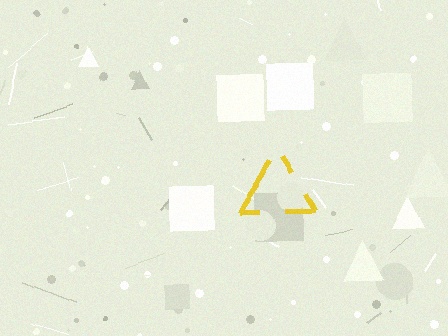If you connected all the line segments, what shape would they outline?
They would outline a triangle.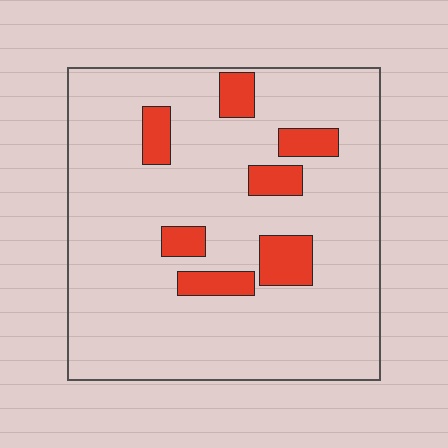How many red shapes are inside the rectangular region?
7.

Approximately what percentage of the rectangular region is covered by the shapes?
Approximately 15%.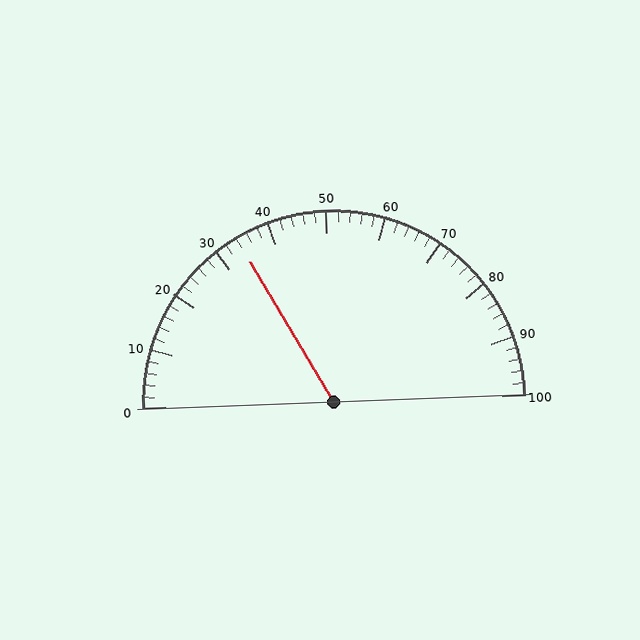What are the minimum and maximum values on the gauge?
The gauge ranges from 0 to 100.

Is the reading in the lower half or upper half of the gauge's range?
The reading is in the lower half of the range (0 to 100).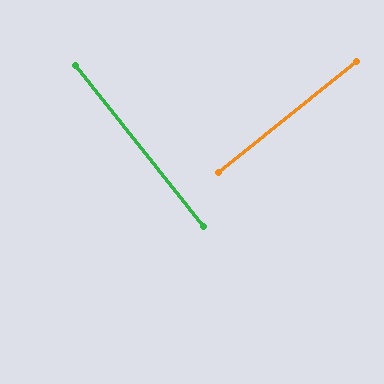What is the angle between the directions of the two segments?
Approximately 90 degrees.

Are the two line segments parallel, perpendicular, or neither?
Perpendicular — they meet at approximately 90°.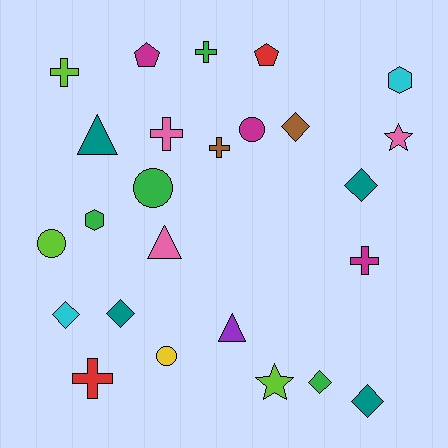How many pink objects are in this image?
There are 3 pink objects.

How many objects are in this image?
There are 25 objects.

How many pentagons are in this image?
There are 2 pentagons.